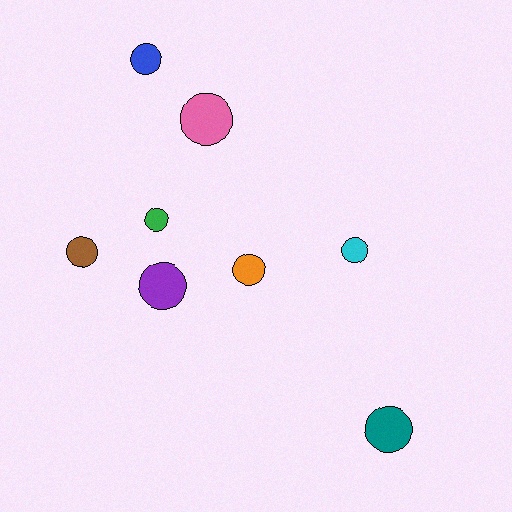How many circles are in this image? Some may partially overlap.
There are 8 circles.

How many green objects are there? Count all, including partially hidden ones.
There is 1 green object.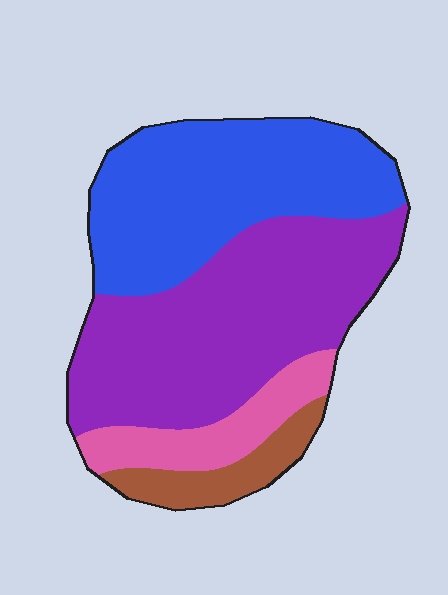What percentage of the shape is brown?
Brown takes up about one tenth (1/10) of the shape.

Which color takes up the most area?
Purple, at roughly 45%.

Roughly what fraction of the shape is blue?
Blue covers around 35% of the shape.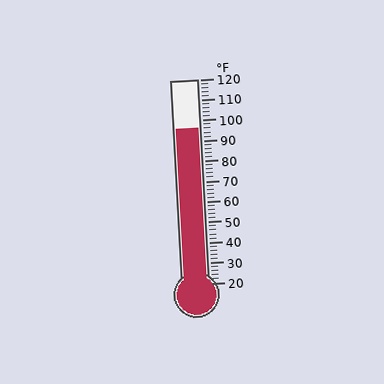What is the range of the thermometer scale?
The thermometer scale ranges from 20°F to 120°F.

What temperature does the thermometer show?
The thermometer shows approximately 96°F.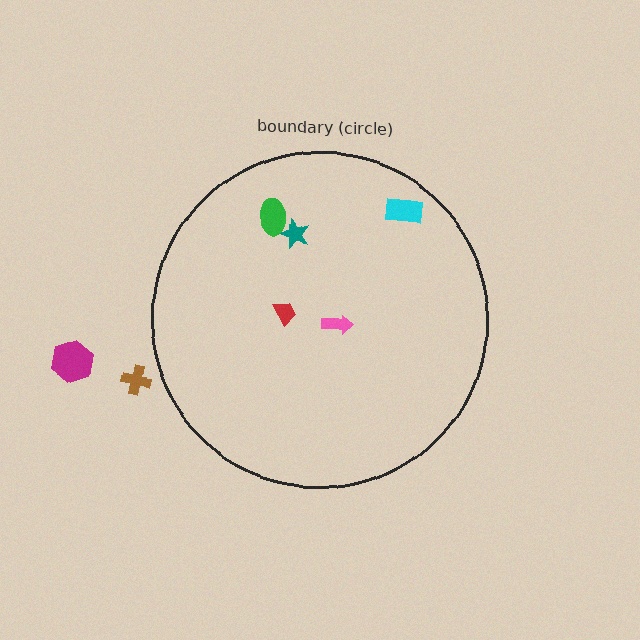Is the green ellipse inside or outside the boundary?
Inside.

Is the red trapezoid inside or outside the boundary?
Inside.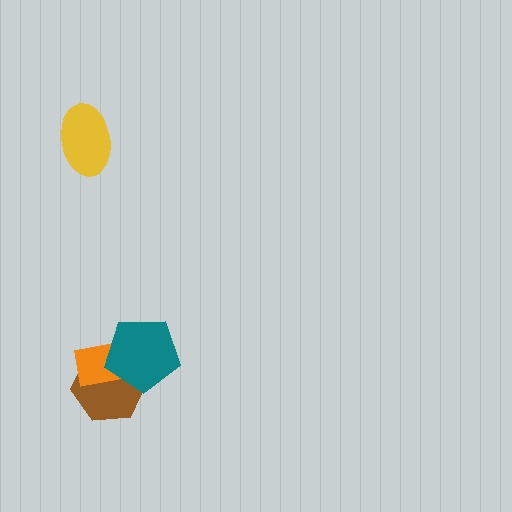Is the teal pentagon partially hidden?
No, no other shape covers it.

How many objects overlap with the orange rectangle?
2 objects overlap with the orange rectangle.